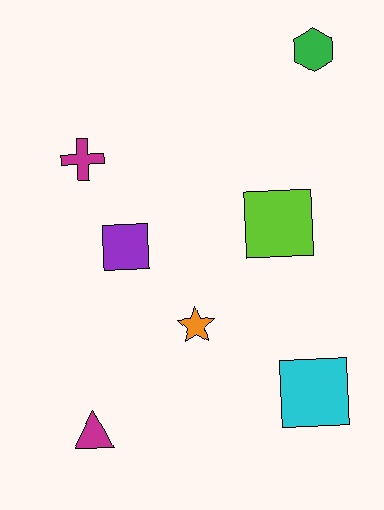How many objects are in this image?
There are 7 objects.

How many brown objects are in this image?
There are no brown objects.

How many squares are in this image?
There are 3 squares.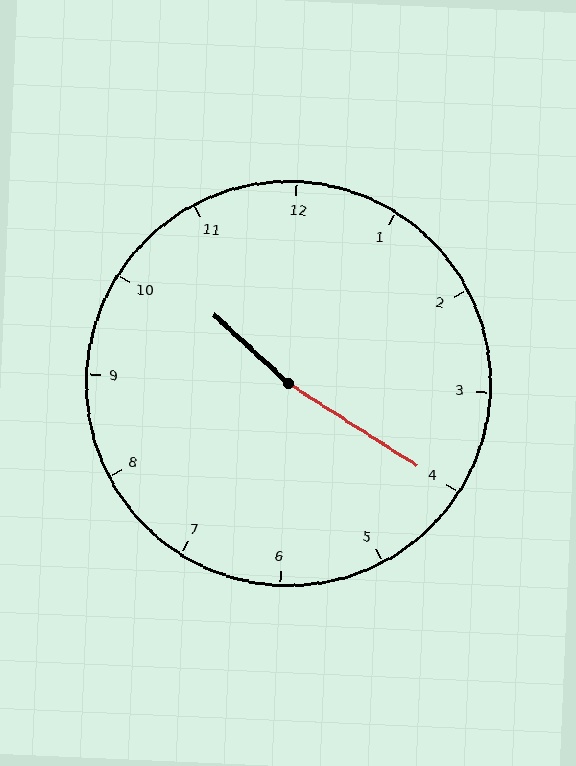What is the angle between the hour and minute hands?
Approximately 170 degrees.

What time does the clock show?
10:20.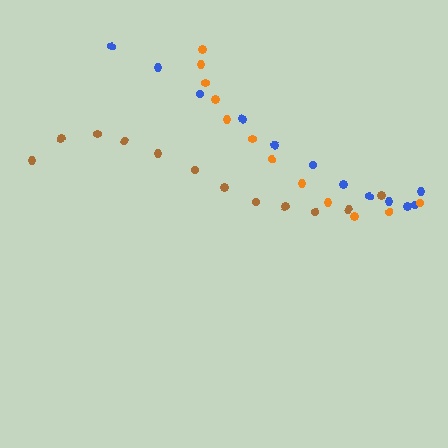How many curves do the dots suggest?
There are 3 distinct paths.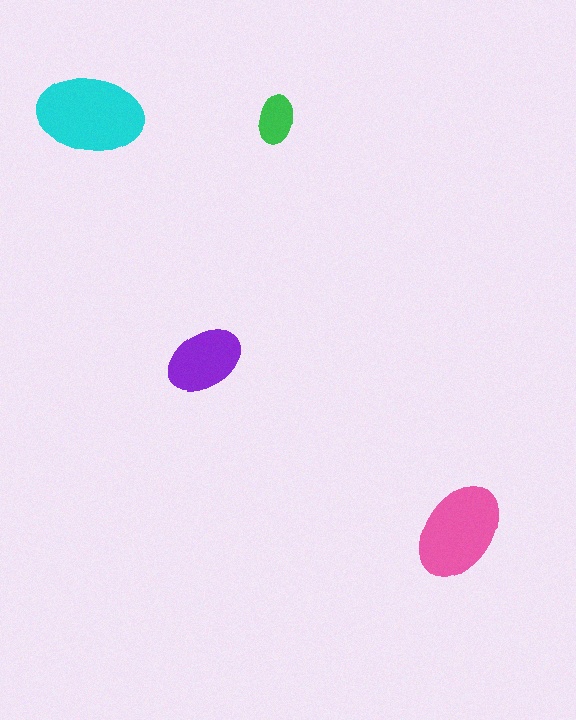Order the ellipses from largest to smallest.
the cyan one, the pink one, the purple one, the green one.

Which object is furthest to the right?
The pink ellipse is rightmost.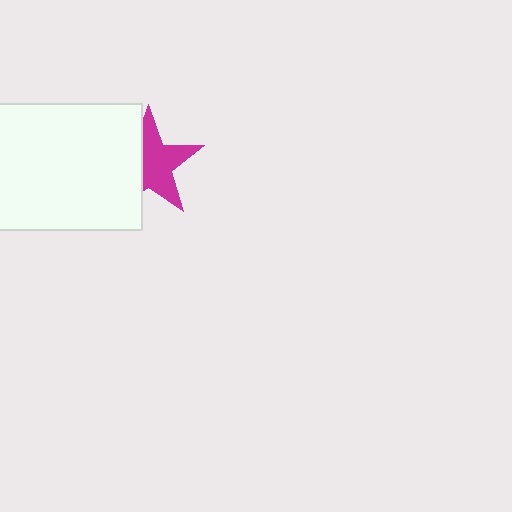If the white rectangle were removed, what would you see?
You would see the complete magenta star.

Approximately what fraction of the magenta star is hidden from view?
Roughly 41% of the magenta star is hidden behind the white rectangle.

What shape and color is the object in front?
The object in front is a white rectangle.